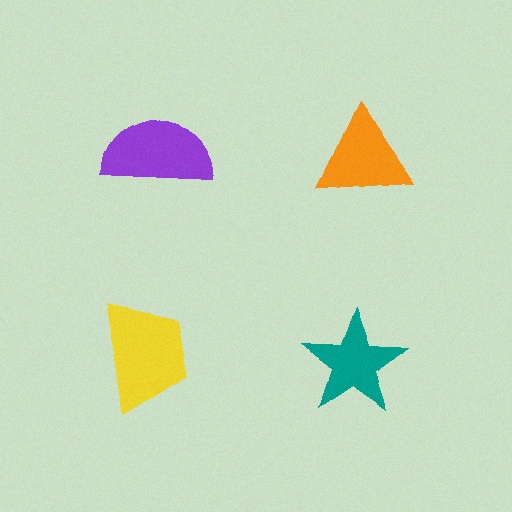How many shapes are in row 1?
2 shapes.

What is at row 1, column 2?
An orange triangle.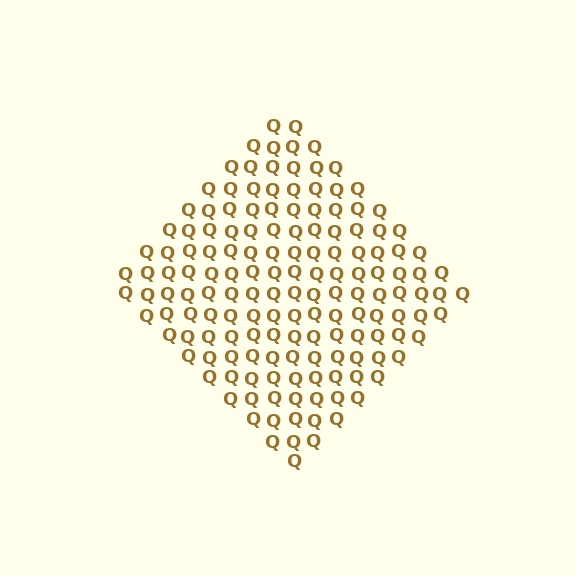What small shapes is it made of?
It is made of small letter Q's.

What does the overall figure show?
The overall figure shows a diamond.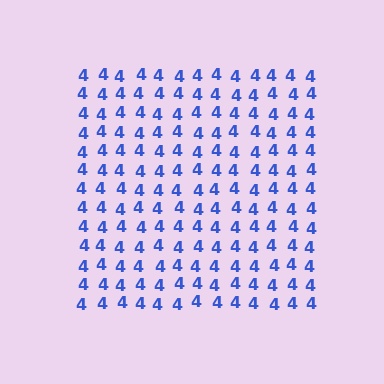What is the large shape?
The large shape is a square.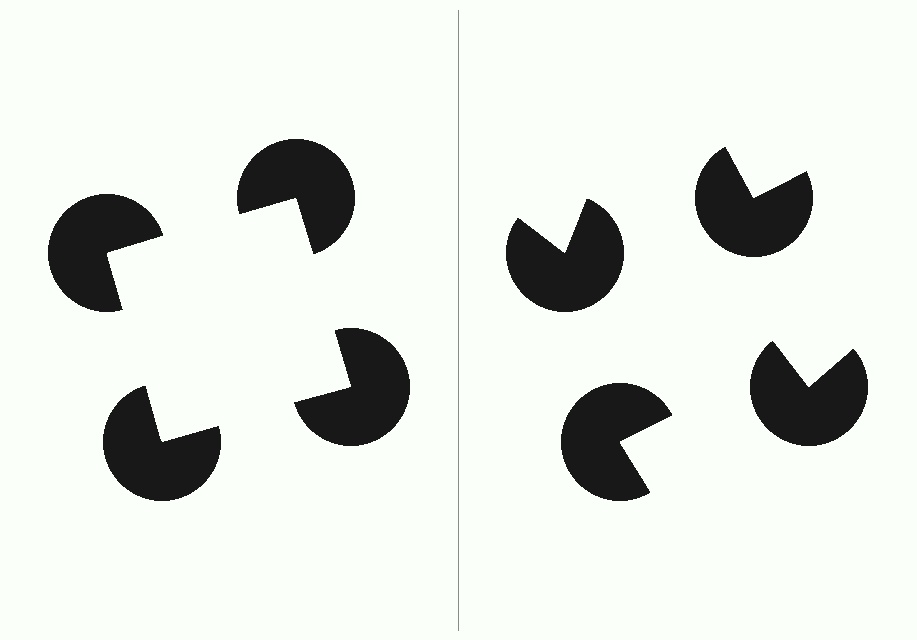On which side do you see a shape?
An illusory square appears on the left side. On the right side the wedge cuts are rotated, so no coherent shape forms.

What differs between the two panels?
The pac-man discs are positioned identically on both sides; only the wedge orientations differ. On the left they align to a square; on the right they are misaligned.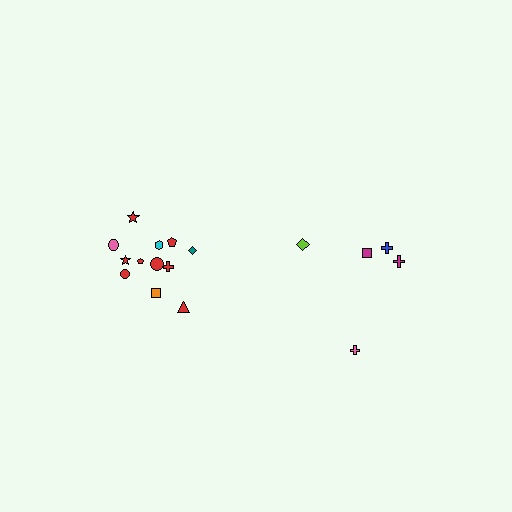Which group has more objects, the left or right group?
The left group.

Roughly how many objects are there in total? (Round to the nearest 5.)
Roughly 15 objects in total.